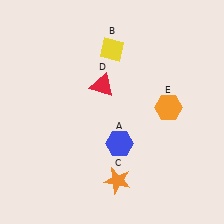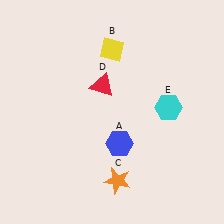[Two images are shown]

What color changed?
The hexagon (E) changed from orange in Image 1 to cyan in Image 2.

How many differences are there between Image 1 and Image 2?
There is 1 difference between the two images.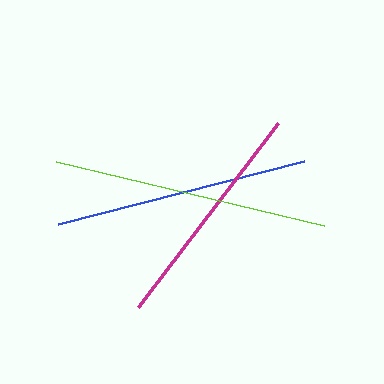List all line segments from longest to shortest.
From longest to shortest: lime, blue, magenta.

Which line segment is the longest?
The lime line is the longest at approximately 275 pixels.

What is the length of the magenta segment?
The magenta segment is approximately 232 pixels long.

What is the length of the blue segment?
The blue segment is approximately 254 pixels long.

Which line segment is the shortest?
The magenta line is the shortest at approximately 232 pixels.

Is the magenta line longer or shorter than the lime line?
The lime line is longer than the magenta line.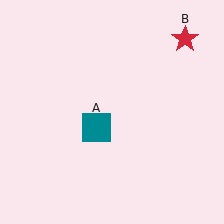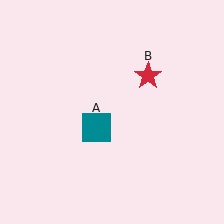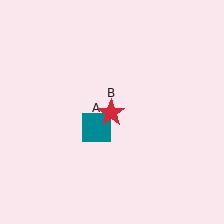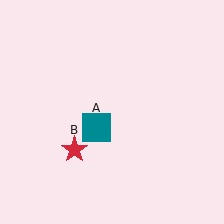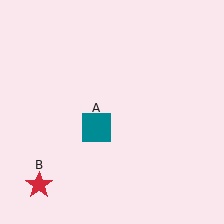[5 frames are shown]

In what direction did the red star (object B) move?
The red star (object B) moved down and to the left.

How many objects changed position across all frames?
1 object changed position: red star (object B).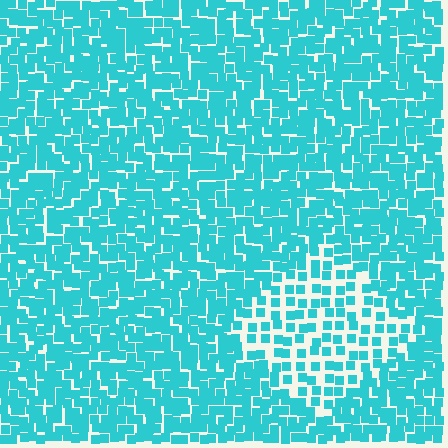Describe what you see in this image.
The image contains small cyan elements arranged at two different densities. A diamond-shaped region is visible where the elements are less densely packed than the surrounding area.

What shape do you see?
I see a diamond.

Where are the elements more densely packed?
The elements are more densely packed outside the diamond boundary.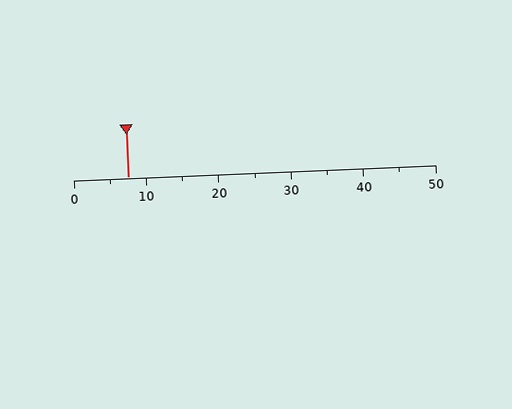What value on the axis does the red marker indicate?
The marker indicates approximately 7.5.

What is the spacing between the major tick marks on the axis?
The major ticks are spaced 10 apart.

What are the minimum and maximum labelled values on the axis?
The axis runs from 0 to 50.